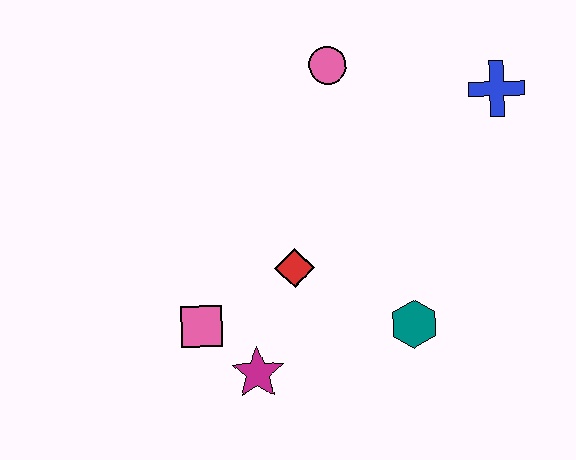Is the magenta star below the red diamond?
Yes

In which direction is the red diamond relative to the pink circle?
The red diamond is below the pink circle.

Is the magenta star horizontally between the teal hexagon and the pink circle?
No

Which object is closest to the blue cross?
The pink circle is closest to the blue cross.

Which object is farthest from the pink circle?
The magenta star is farthest from the pink circle.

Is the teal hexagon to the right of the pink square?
Yes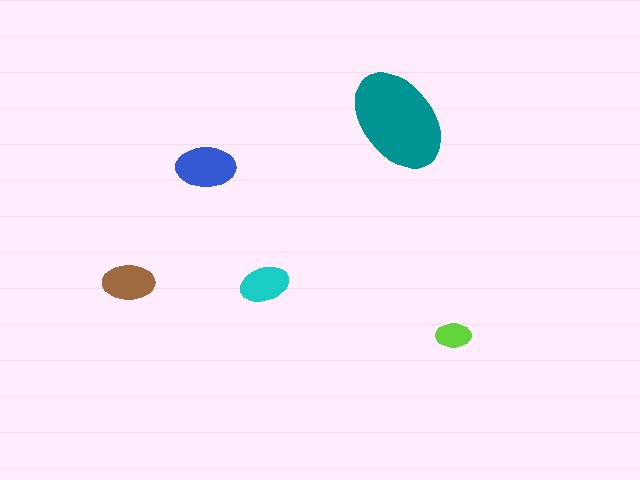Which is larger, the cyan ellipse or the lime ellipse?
The cyan one.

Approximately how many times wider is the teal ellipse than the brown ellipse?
About 2 times wider.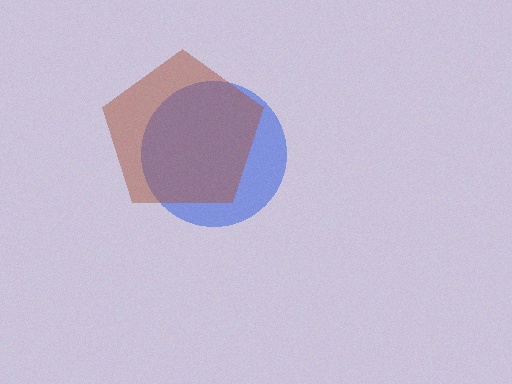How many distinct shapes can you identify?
There are 2 distinct shapes: a blue circle, a brown pentagon.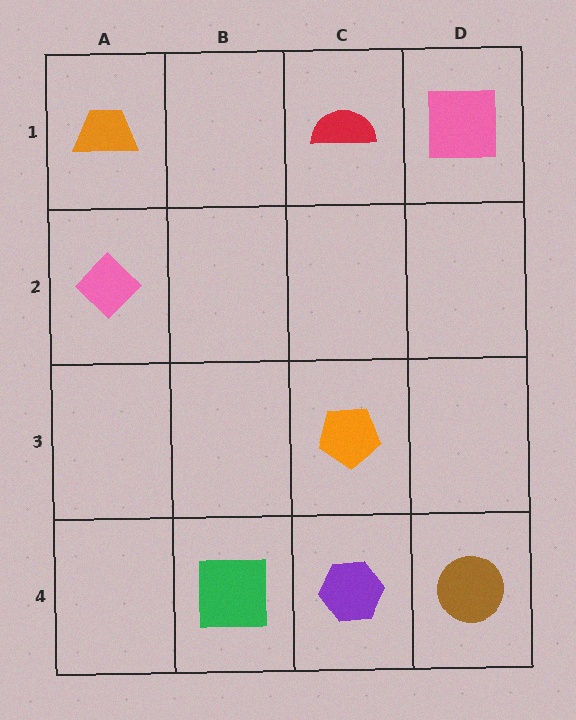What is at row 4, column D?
A brown circle.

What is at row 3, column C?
An orange pentagon.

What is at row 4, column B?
A green square.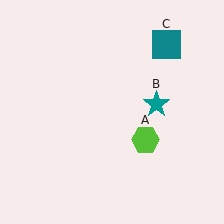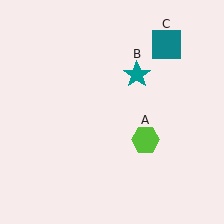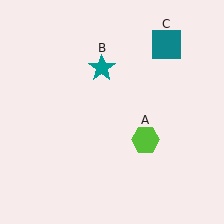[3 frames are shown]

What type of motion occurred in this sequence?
The teal star (object B) rotated counterclockwise around the center of the scene.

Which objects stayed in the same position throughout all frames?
Lime hexagon (object A) and teal square (object C) remained stationary.